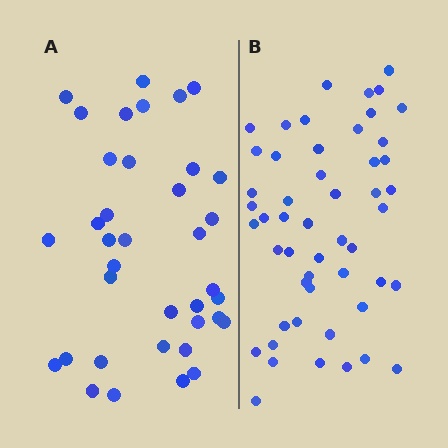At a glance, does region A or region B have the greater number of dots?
Region B (the right region) has more dots.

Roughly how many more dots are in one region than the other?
Region B has approximately 15 more dots than region A.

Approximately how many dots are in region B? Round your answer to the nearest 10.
About 50 dots. (The exact count is 51, which rounds to 50.)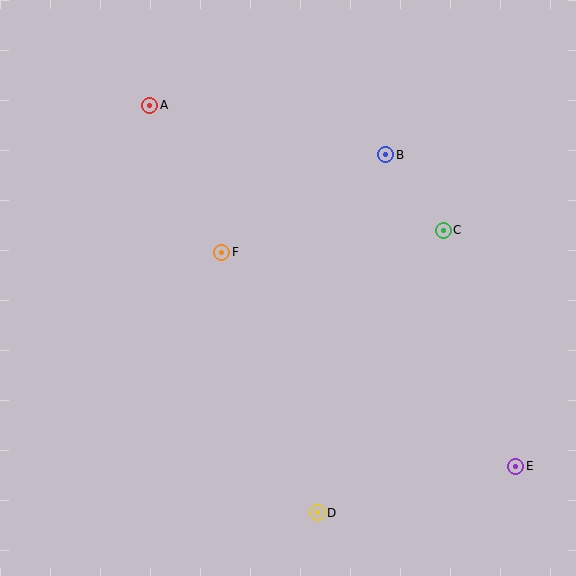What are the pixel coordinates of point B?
Point B is at (386, 155).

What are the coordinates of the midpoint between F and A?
The midpoint between F and A is at (186, 179).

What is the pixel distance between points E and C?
The distance between E and C is 247 pixels.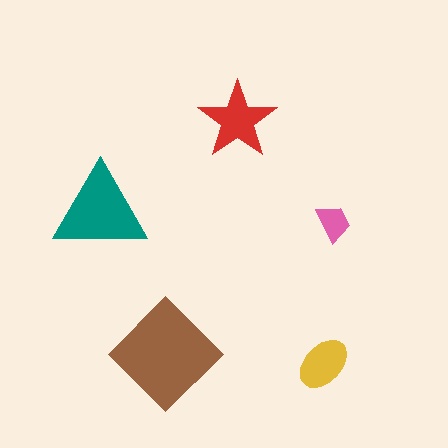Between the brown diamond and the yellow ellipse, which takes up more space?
The brown diamond.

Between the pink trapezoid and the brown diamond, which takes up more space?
The brown diamond.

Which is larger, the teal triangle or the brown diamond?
The brown diamond.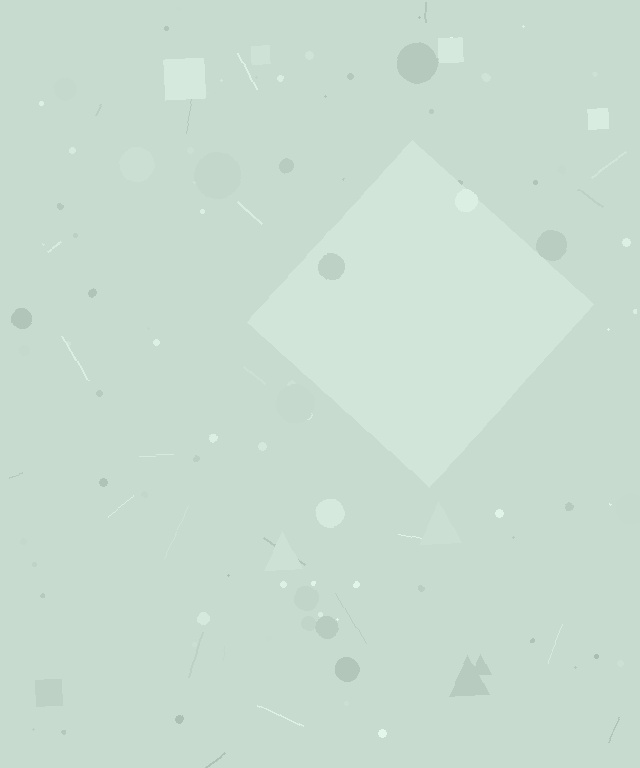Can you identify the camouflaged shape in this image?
The camouflaged shape is a diamond.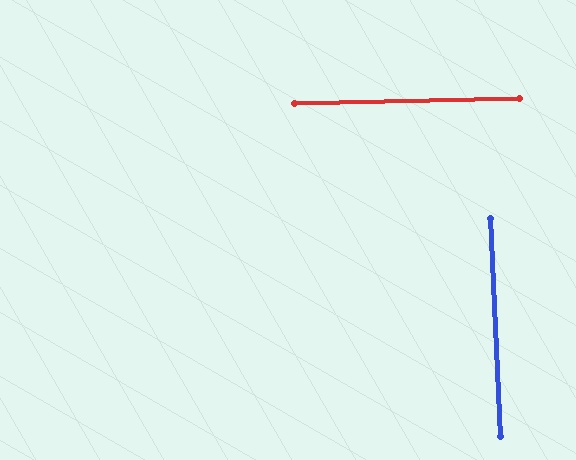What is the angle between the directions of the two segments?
Approximately 89 degrees.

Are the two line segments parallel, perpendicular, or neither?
Perpendicular — they meet at approximately 89°.